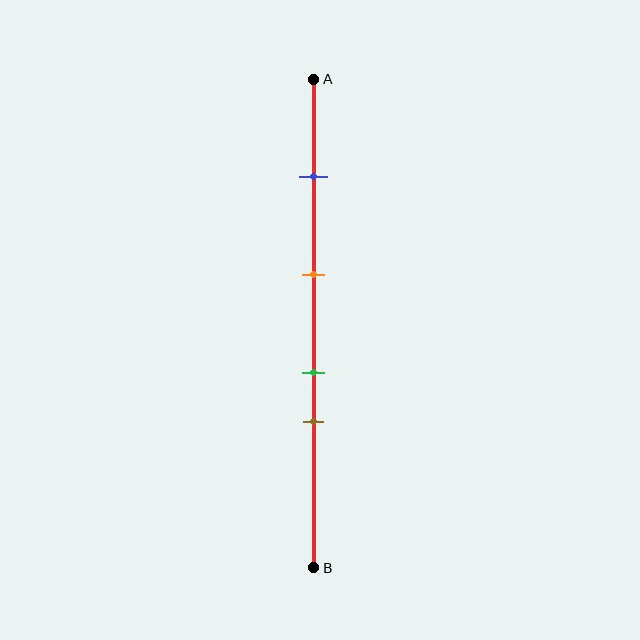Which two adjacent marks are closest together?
The green and brown marks are the closest adjacent pair.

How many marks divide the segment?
There are 4 marks dividing the segment.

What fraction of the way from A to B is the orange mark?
The orange mark is approximately 40% (0.4) of the way from A to B.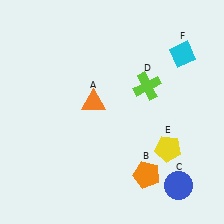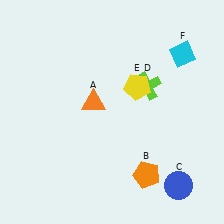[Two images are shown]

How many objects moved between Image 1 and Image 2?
1 object moved between the two images.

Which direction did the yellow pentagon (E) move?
The yellow pentagon (E) moved up.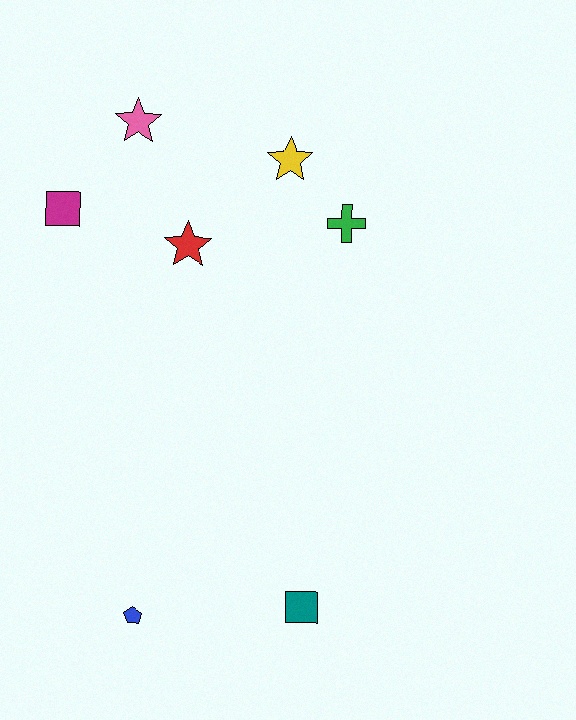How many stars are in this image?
There are 3 stars.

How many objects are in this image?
There are 7 objects.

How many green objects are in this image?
There is 1 green object.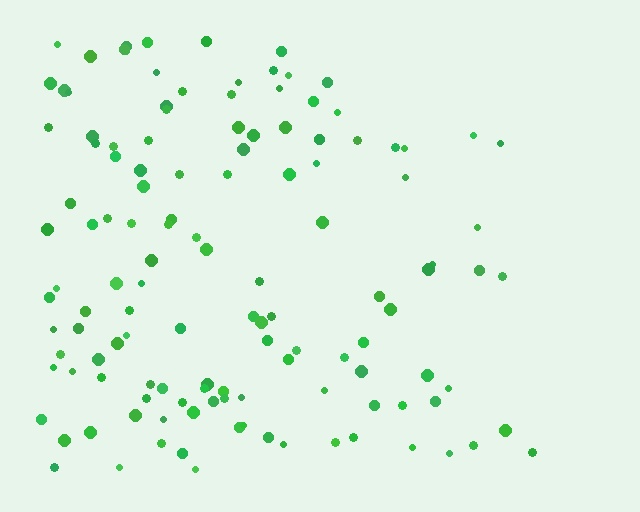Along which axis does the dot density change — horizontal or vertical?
Horizontal.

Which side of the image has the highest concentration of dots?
The left.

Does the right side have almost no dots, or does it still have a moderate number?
Still a moderate number, just noticeably fewer than the left.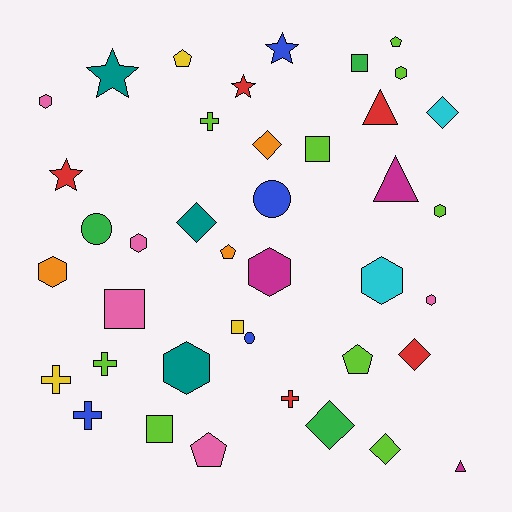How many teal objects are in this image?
There are 3 teal objects.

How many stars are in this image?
There are 4 stars.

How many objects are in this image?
There are 40 objects.